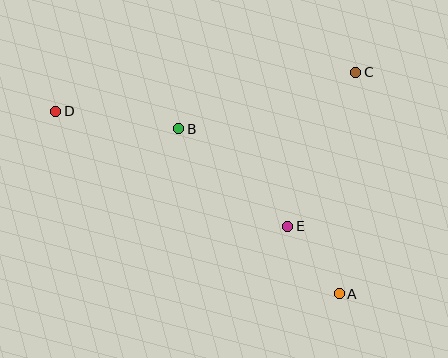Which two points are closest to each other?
Points A and E are closest to each other.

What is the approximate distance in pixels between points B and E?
The distance between B and E is approximately 146 pixels.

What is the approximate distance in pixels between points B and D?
The distance between B and D is approximately 124 pixels.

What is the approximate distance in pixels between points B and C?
The distance between B and C is approximately 186 pixels.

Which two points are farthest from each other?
Points A and D are farthest from each other.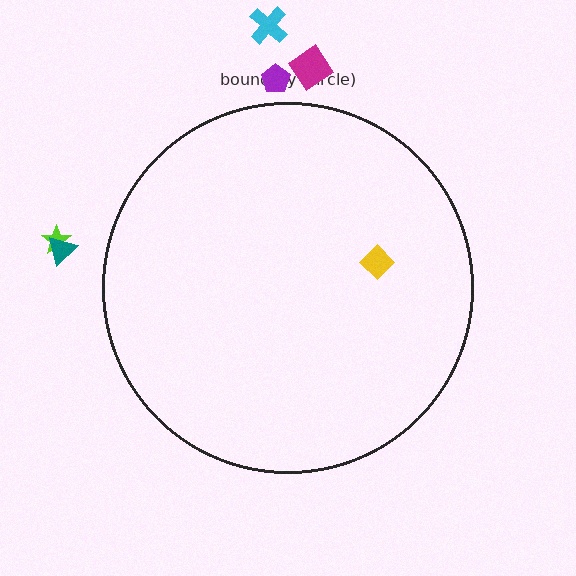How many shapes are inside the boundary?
1 inside, 5 outside.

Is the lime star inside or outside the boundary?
Outside.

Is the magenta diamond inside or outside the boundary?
Outside.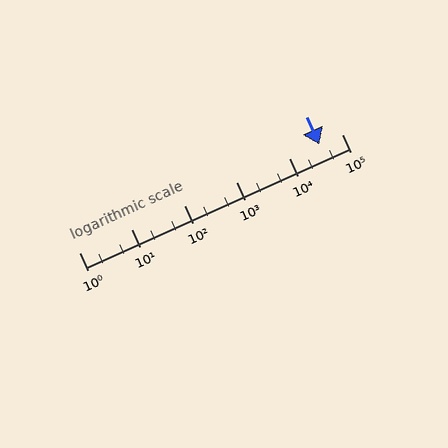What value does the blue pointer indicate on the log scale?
The pointer indicates approximately 38000.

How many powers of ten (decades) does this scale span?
The scale spans 5 decades, from 1 to 100000.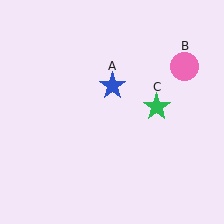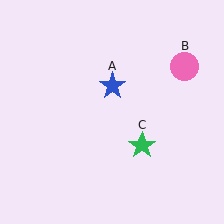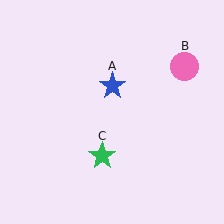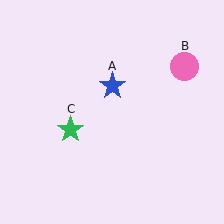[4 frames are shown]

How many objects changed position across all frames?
1 object changed position: green star (object C).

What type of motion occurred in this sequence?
The green star (object C) rotated clockwise around the center of the scene.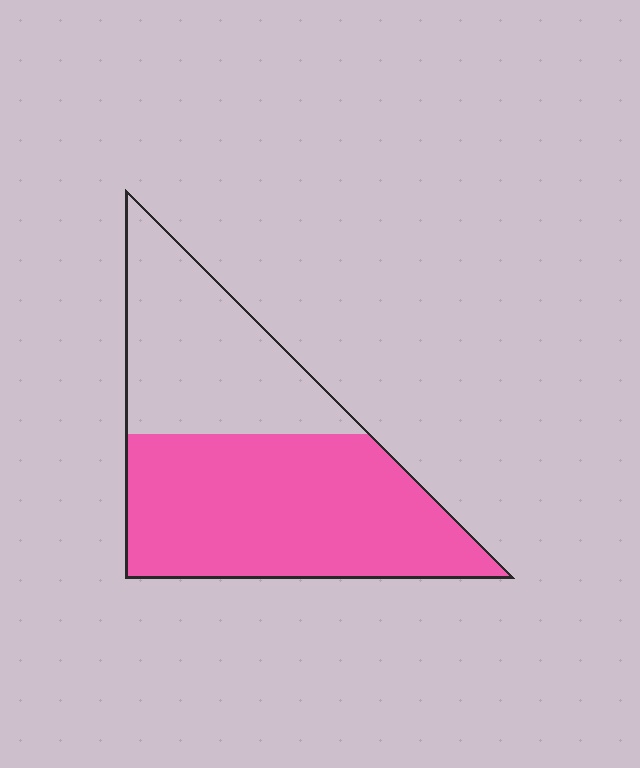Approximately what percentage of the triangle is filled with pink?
Approximately 60%.